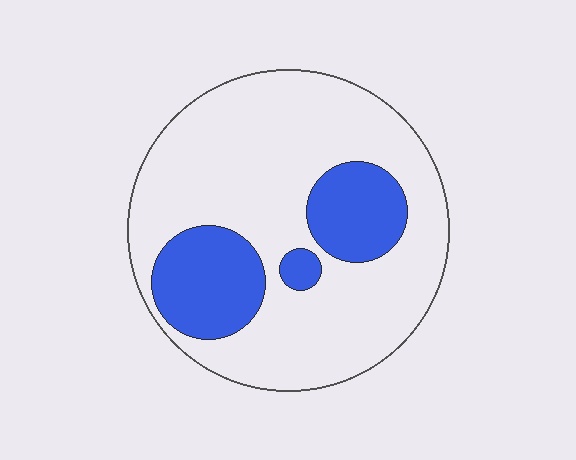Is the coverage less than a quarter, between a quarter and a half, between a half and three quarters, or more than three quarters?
Less than a quarter.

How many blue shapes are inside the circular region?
3.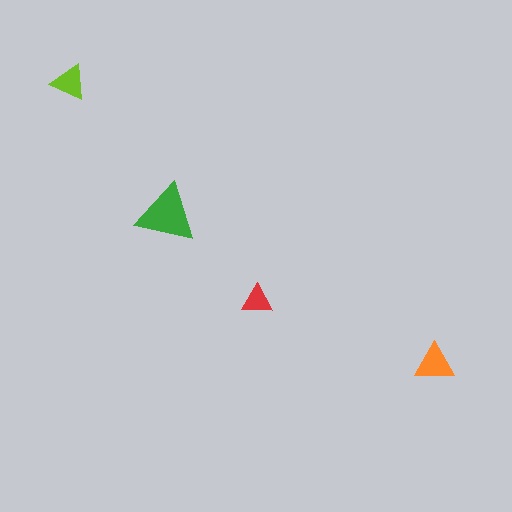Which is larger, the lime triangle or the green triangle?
The green one.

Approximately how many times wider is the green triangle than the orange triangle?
About 1.5 times wider.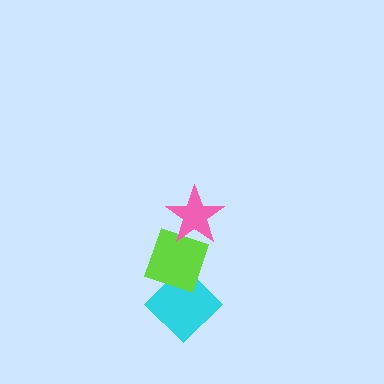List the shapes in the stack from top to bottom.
From top to bottom: the pink star, the lime diamond, the cyan diamond.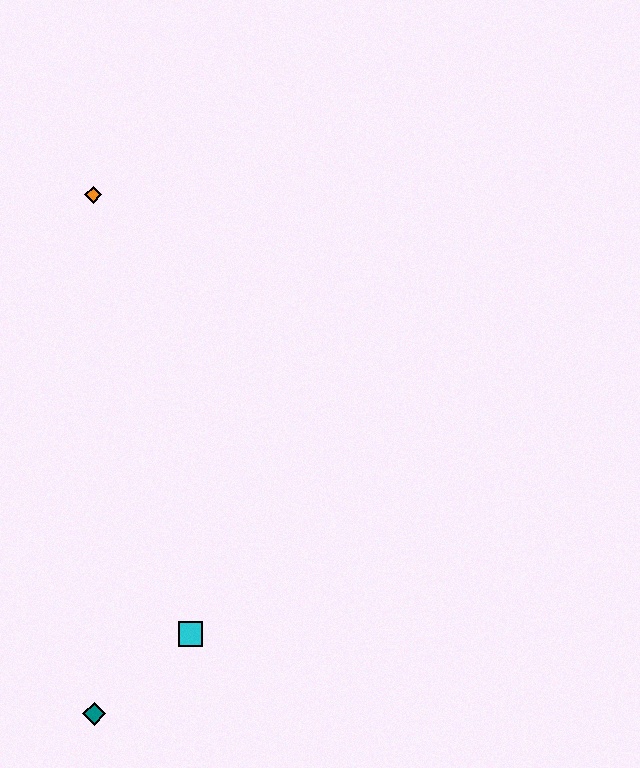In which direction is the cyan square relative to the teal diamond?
The cyan square is to the right of the teal diamond.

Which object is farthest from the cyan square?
The orange diamond is farthest from the cyan square.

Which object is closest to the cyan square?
The teal diamond is closest to the cyan square.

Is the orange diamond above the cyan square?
Yes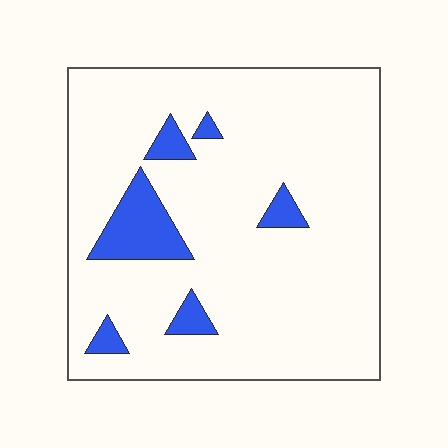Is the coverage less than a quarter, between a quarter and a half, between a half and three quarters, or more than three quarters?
Less than a quarter.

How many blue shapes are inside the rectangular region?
6.